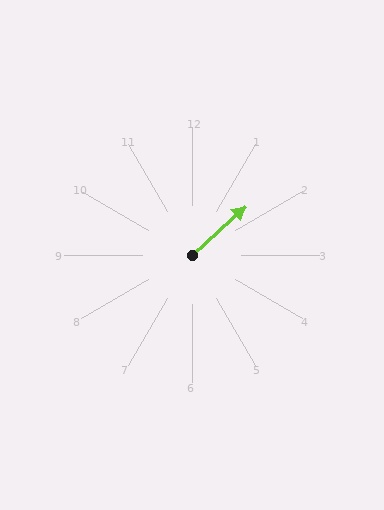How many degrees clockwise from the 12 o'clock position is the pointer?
Approximately 48 degrees.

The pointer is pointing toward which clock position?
Roughly 2 o'clock.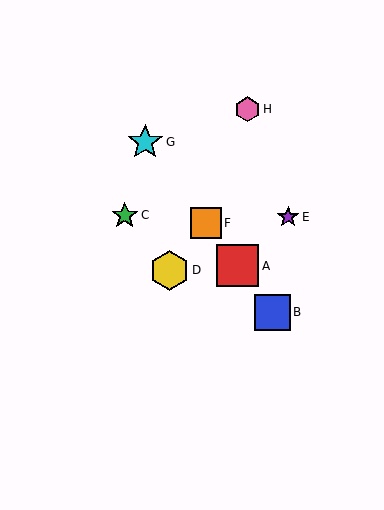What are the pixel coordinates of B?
Object B is at (272, 312).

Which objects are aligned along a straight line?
Objects A, B, F, G are aligned along a straight line.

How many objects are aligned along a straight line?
4 objects (A, B, F, G) are aligned along a straight line.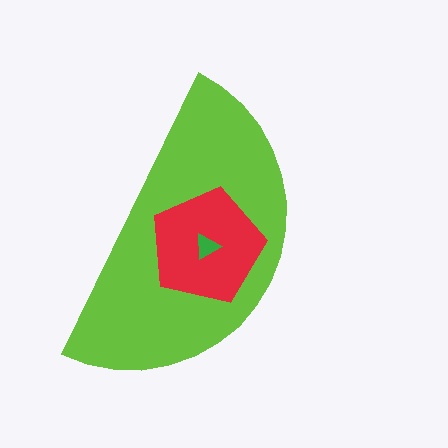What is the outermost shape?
The lime semicircle.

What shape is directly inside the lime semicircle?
The red pentagon.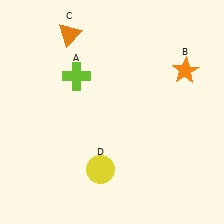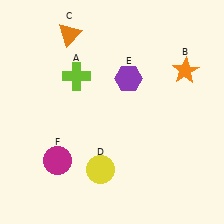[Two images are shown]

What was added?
A purple hexagon (E), a magenta circle (F) were added in Image 2.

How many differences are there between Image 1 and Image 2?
There are 2 differences between the two images.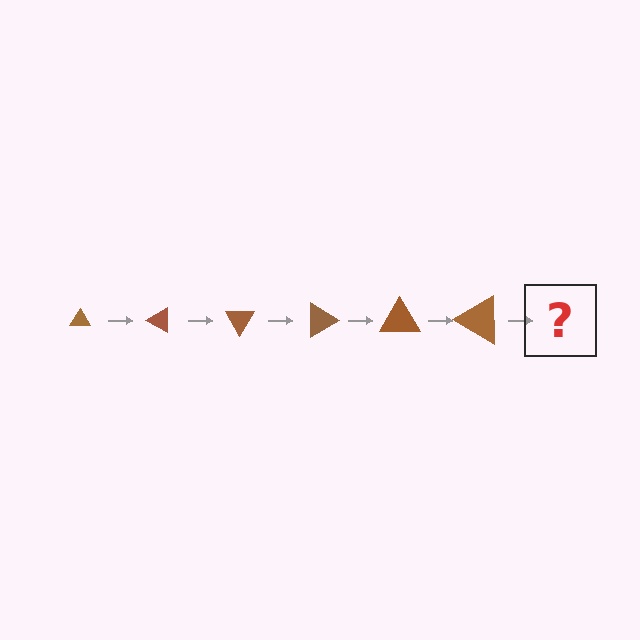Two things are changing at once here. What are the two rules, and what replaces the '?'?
The two rules are that the triangle grows larger each step and it rotates 30 degrees each step. The '?' should be a triangle, larger than the previous one and rotated 180 degrees from the start.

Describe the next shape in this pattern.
It should be a triangle, larger than the previous one and rotated 180 degrees from the start.